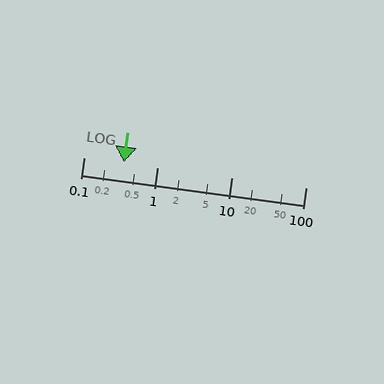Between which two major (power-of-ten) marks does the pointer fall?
The pointer is between 0.1 and 1.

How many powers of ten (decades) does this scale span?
The scale spans 3 decades, from 0.1 to 100.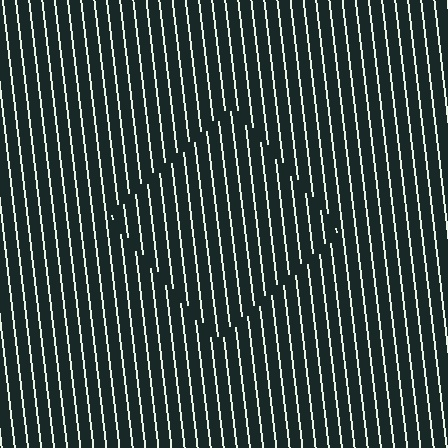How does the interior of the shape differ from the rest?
The interior of the shape contains the same grating, shifted by half a period — the contour is defined by the phase discontinuity where line-ends from the inner and outer gratings abut.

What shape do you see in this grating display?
An illusory square. The interior of the shape contains the same grating, shifted by half a period — the contour is defined by the phase discontinuity where line-ends from the inner and outer gratings abut.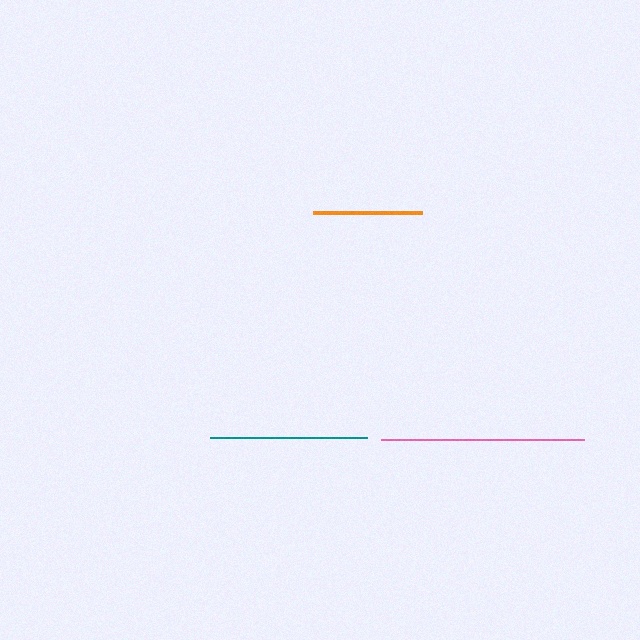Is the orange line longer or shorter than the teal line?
The teal line is longer than the orange line.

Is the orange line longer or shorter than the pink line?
The pink line is longer than the orange line.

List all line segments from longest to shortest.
From longest to shortest: pink, teal, orange.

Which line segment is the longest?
The pink line is the longest at approximately 203 pixels.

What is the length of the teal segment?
The teal segment is approximately 157 pixels long.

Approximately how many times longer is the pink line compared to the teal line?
The pink line is approximately 1.3 times the length of the teal line.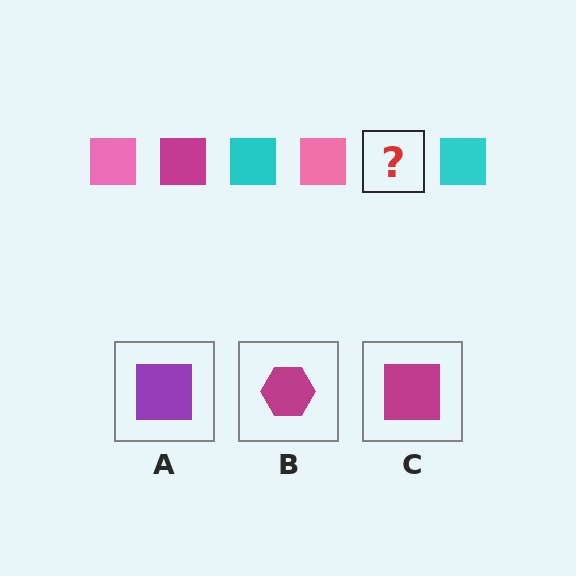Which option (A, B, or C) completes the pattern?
C.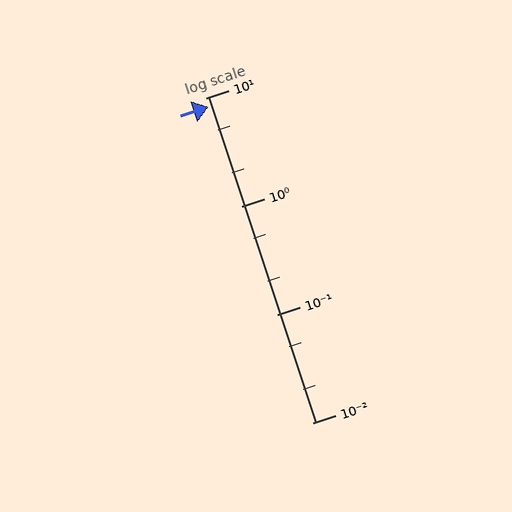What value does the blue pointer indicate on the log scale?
The pointer indicates approximately 8.2.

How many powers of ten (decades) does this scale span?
The scale spans 3 decades, from 0.01 to 10.